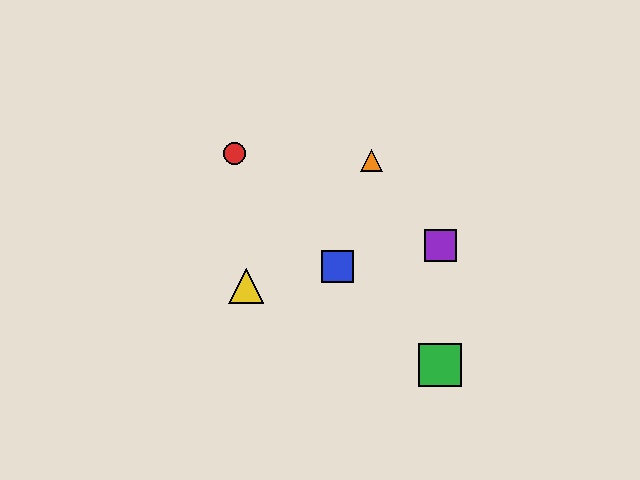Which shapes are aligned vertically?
The green square, the purple square are aligned vertically.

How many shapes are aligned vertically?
2 shapes (the green square, the purple square) are aligned vertically.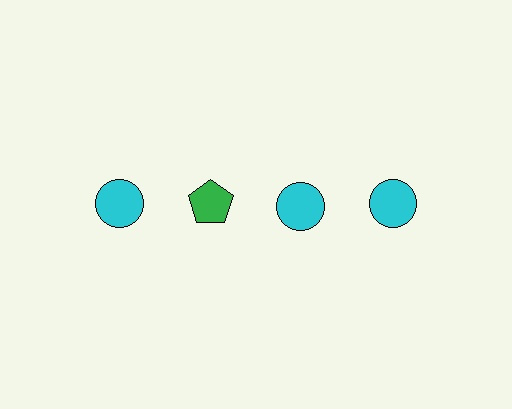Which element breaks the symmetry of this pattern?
The green pentagon in the top row, second from left column breaks the symmetry. All other shapes are cyan circles.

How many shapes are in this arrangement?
There are 4 shapes arranged in a grid pattern.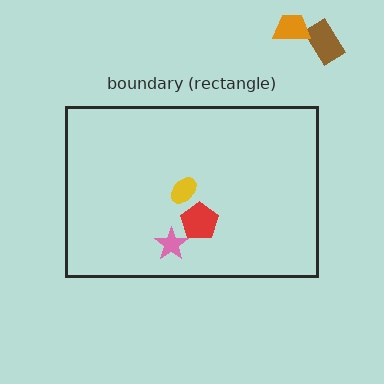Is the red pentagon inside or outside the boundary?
Inside.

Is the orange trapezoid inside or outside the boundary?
Outside.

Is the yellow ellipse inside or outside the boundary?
Inside.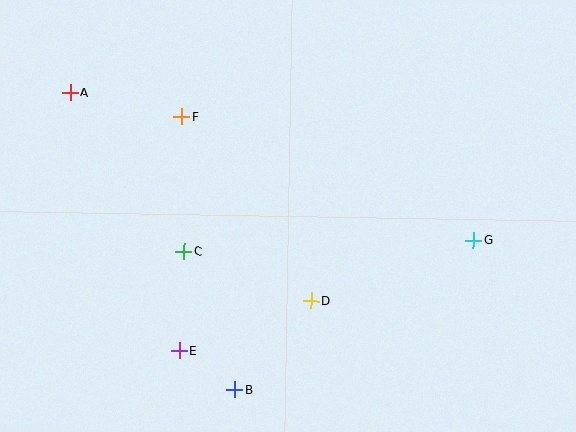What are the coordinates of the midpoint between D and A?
The midpoint between D and A is at (190, 197).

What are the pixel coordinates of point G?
Point G is at (473, 241).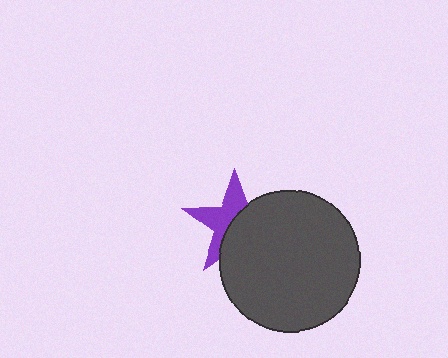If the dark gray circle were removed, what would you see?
You would see the complete purple star.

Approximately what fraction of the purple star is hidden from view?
Roughly 53% of the purple star is hidden behind the dark gray circle.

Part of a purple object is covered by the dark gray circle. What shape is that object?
It is a star.